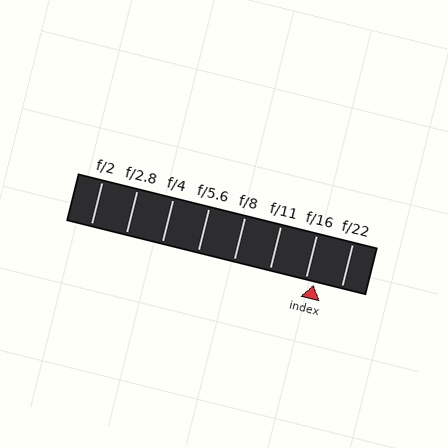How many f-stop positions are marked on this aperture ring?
There are 8 f-stop positions marked.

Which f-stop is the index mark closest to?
The index mark is closest to f/16.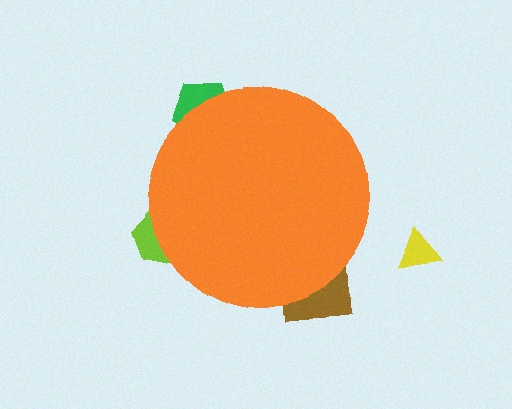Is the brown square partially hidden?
Yes, the brown square is partially hidden behind the orange circle.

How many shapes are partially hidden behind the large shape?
3 shapes are partially hidden.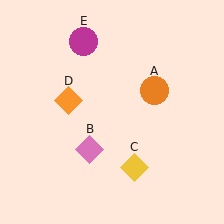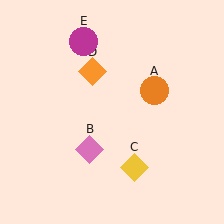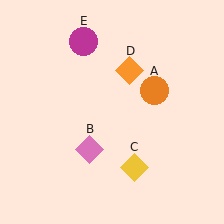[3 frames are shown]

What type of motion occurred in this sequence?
The orange diamond (object D) rotated clockwise around the center of the scene.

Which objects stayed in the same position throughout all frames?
Orange circle (object A) and pink diamond (object B) and yellow diamond (object C) and magenta circle (object E) remained stationary.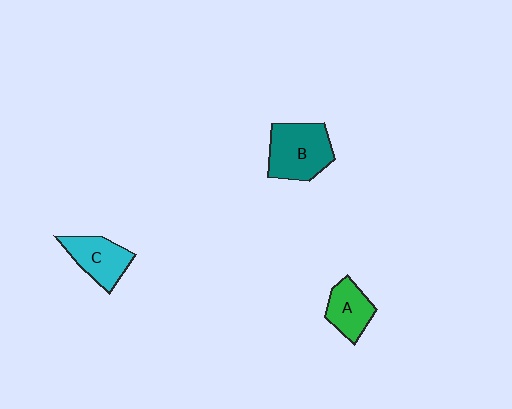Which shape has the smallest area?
Shape A (green).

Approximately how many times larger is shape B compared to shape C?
Approximately 1.4 times.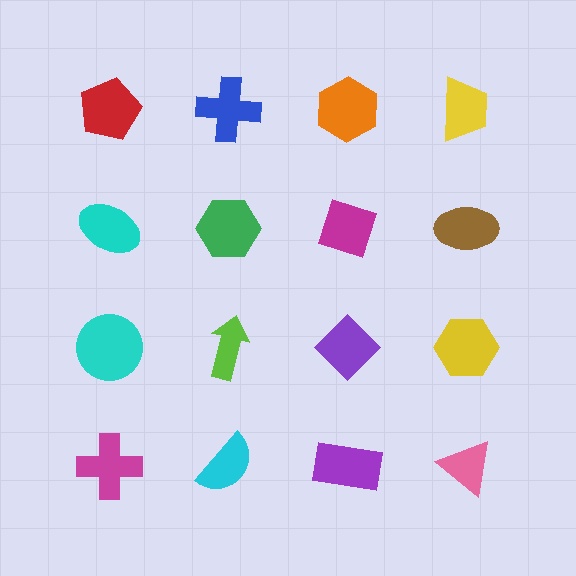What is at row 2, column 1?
A cyan ellipse.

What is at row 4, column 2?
A cyan semicircle.